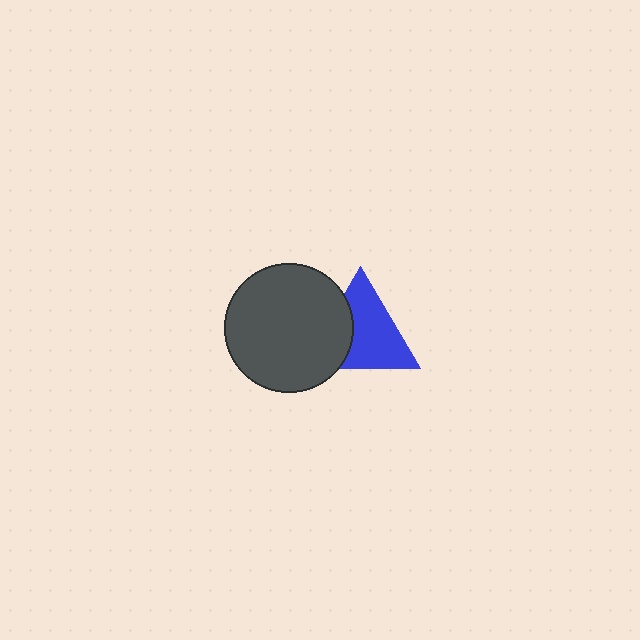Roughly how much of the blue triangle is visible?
Most of it is visible (roughly 67%).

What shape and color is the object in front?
The object in front is a dark gray circle.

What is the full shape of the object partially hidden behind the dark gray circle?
The partially hidden object is a blue triangle.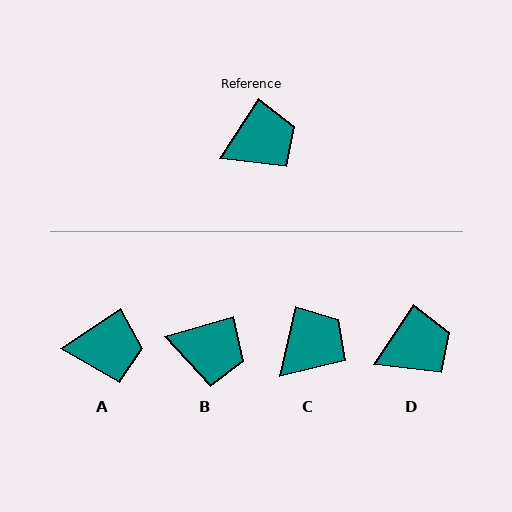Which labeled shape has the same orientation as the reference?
D.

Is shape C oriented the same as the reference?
No, it is off by about 21 degrees.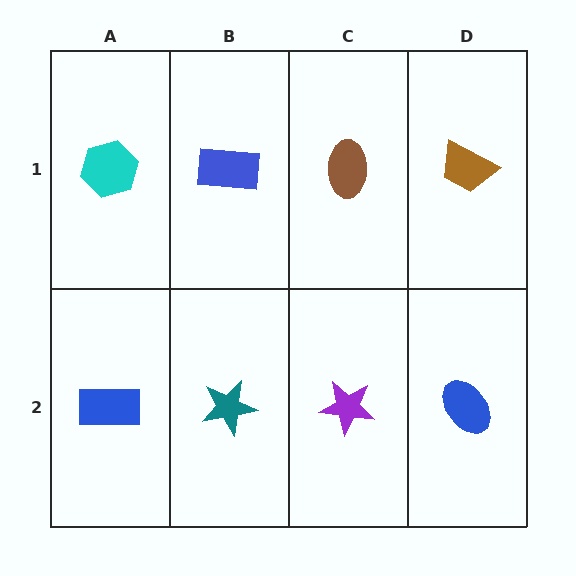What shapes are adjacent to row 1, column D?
A blue ellipse (row 2, column D), a brown ellipse (row 1, column C).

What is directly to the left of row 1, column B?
A cyan hexagon.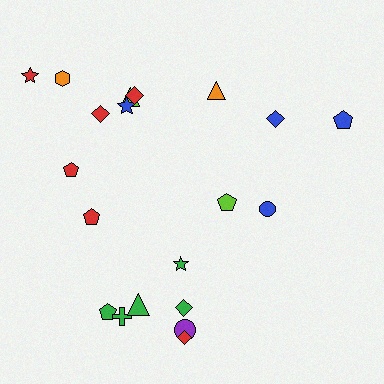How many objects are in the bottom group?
There are 8 objects.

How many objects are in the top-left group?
There are 7 objects.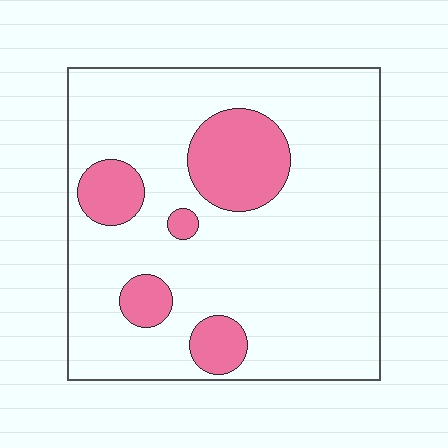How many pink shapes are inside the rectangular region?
5.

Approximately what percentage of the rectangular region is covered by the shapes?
Approximately 20%.